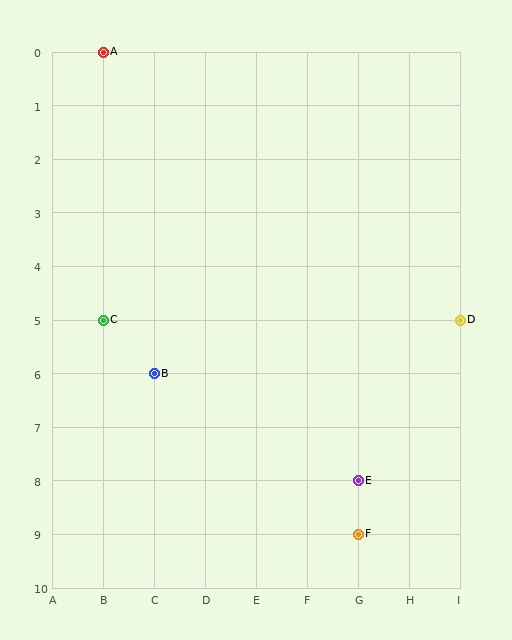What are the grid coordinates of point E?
Point E is at grid coordinates (G, 8).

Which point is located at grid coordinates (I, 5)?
Point D is at (I, 5).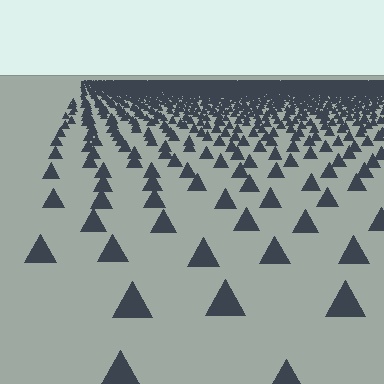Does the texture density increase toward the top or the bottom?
Density increases toward the top.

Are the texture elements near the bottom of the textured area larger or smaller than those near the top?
Larger. Near the bottom, elements are closer to the viewer and appear at a bigger on-screen size.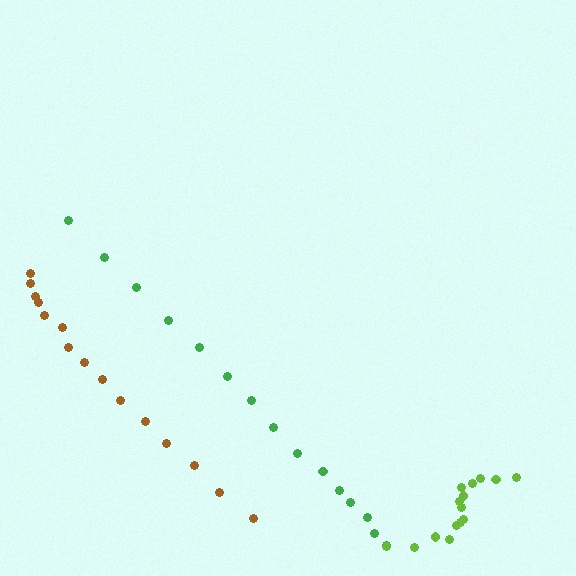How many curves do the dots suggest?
There are 3 distinct paths.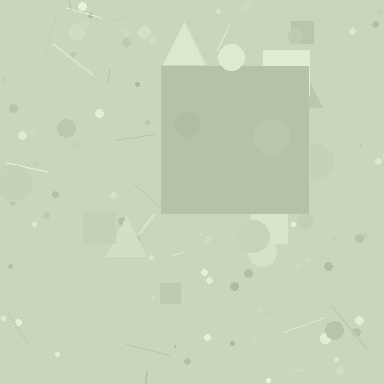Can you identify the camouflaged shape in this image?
The camouflaged shape is a square.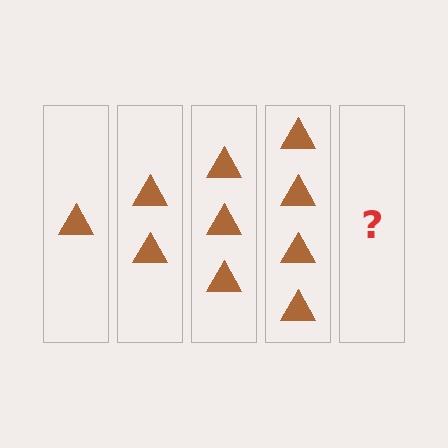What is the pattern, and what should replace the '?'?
The pattern is that each step adds one more triangle. The '?' should be 5 triangles.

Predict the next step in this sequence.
The next step is 5 triangles.